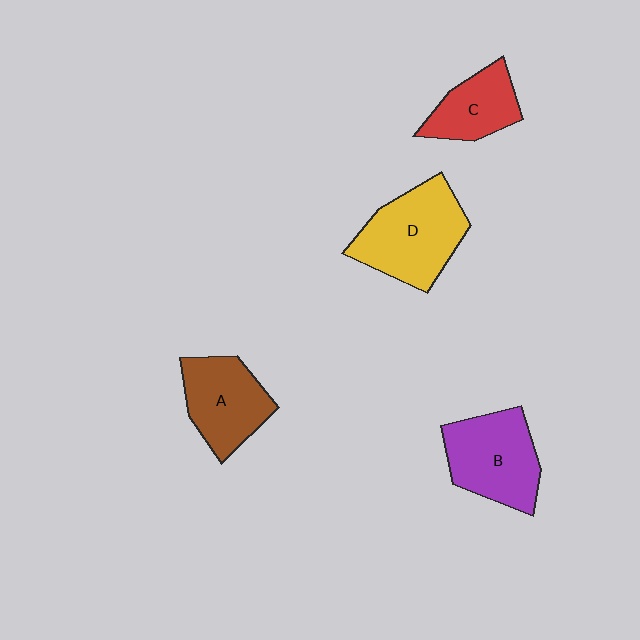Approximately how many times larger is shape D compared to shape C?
Approximately 1.7 times.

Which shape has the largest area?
Shape D (yellow).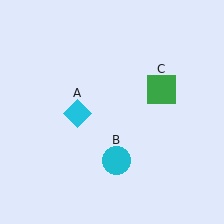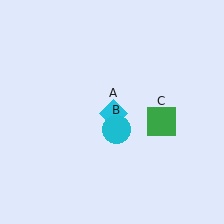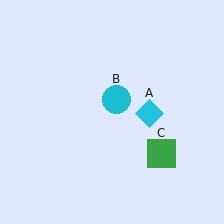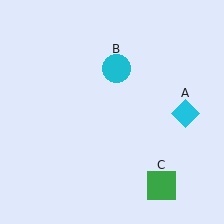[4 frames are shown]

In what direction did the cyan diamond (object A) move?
The cyan diamond (object A) moved right.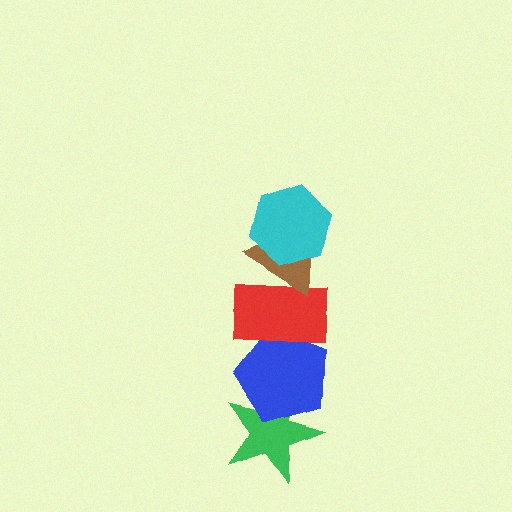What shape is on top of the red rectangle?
The brown triangle is on top of the red rectangle.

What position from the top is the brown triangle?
The brown triangle is 2nd from the top.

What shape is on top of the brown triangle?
The cyan hexagon is on top of the brown triangle.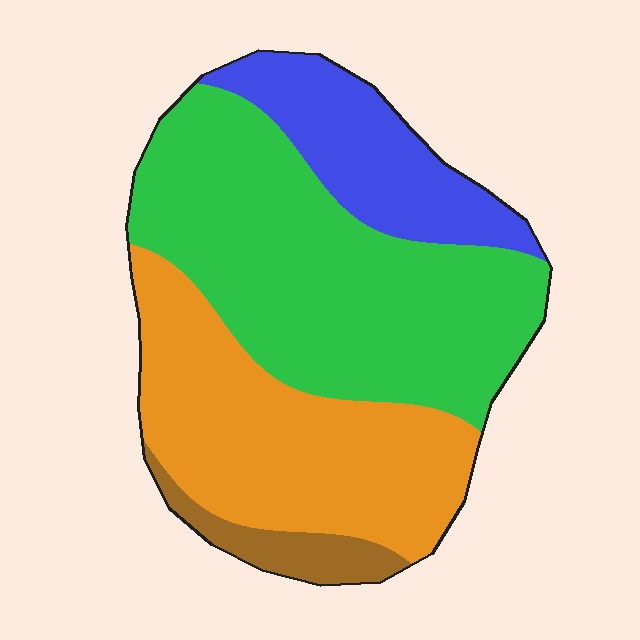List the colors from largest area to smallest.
From largest to smallest: green, orange, blue, brown.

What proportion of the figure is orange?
Orange covers 32% of the figure.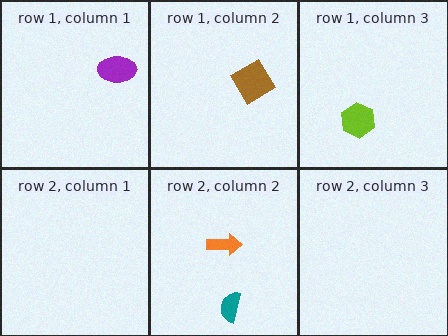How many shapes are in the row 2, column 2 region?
2.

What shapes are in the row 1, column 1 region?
The purple ellipse.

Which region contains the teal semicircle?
The row 2, column 2 region.